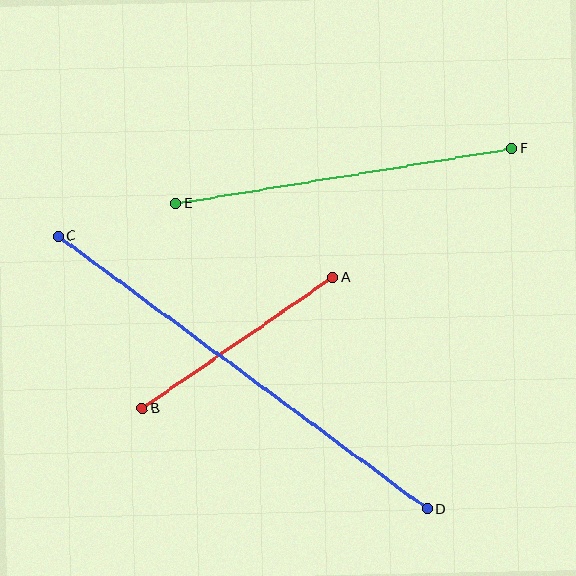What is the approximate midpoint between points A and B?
The midpoint is at approximately (237, 343) pixels.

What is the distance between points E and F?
The distance is approximately 340 pixels.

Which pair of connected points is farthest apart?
Points C and D are farthest apart.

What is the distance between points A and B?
The distance is approximately 231 pixels.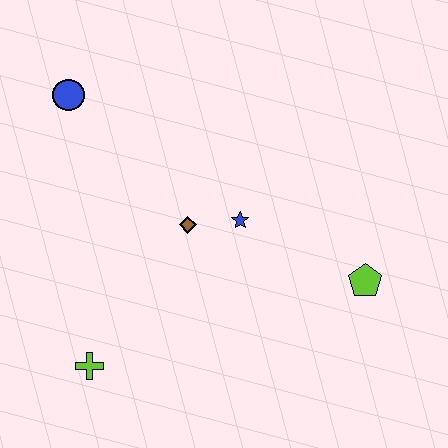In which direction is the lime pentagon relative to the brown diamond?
The lime pentagon is to the right of the brown diamond.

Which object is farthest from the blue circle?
The lime pentagon is farthest from the blue circle.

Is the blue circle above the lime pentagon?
Yes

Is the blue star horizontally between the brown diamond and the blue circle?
No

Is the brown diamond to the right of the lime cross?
Yes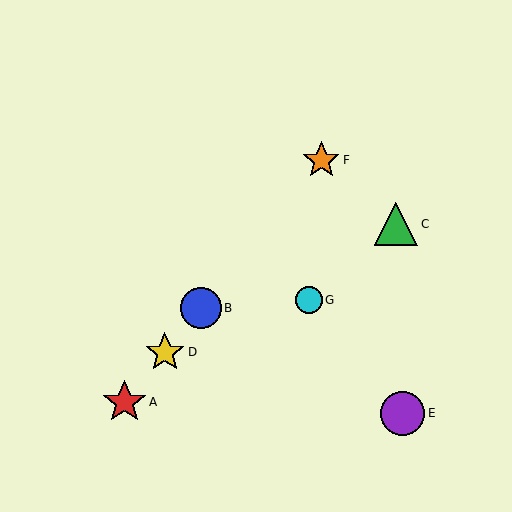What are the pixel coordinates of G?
Object G is at (309, 300).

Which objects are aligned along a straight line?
Objects A, B, D, F are aligned along a straight line.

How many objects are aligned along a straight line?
4 objects (A, B, D, F) are aligned along a straight line.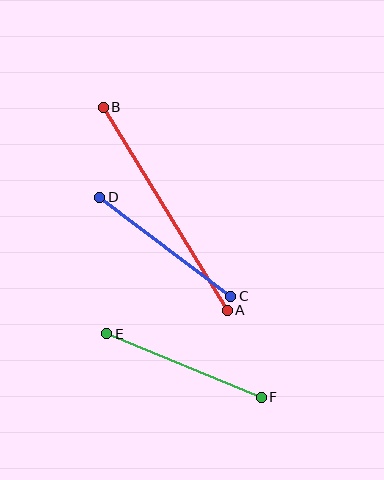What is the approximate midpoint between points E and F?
The midpoint is at approximately (184, 366) pixels.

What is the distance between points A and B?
The distance is approximately 238 pixels.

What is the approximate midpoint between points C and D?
The midpoint is at approximately (165, 247) pixels.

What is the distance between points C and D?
The distance is approximately 164 pixels.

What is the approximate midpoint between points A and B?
The midpoint is at approximately (165, 209) pixels.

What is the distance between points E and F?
The distance is approximately 167 pixels.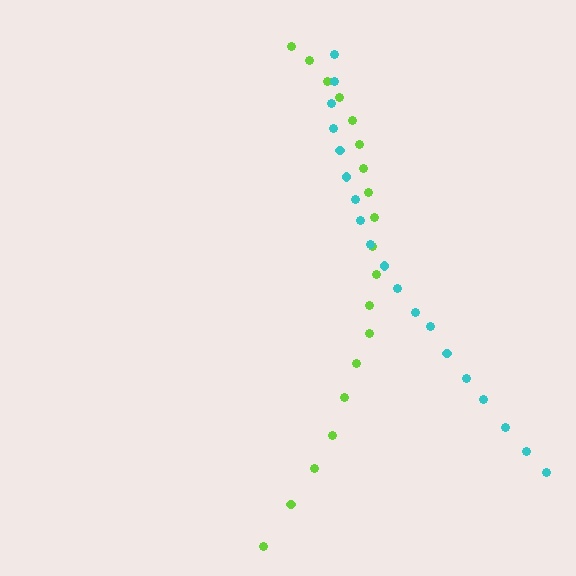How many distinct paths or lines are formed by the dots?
There are 2 distinct paths.